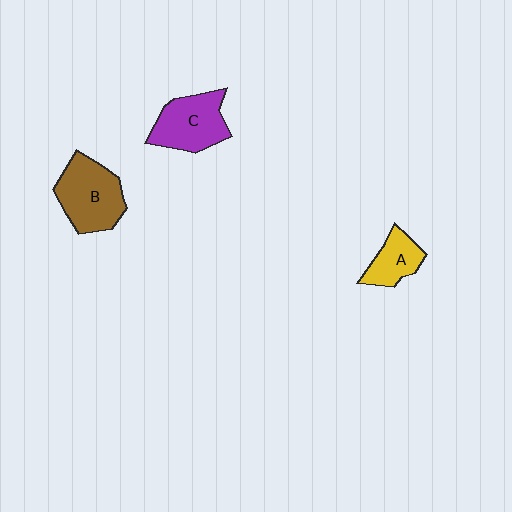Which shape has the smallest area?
Shape A (yellow).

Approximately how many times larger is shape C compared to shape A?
Approximately 1.6 times.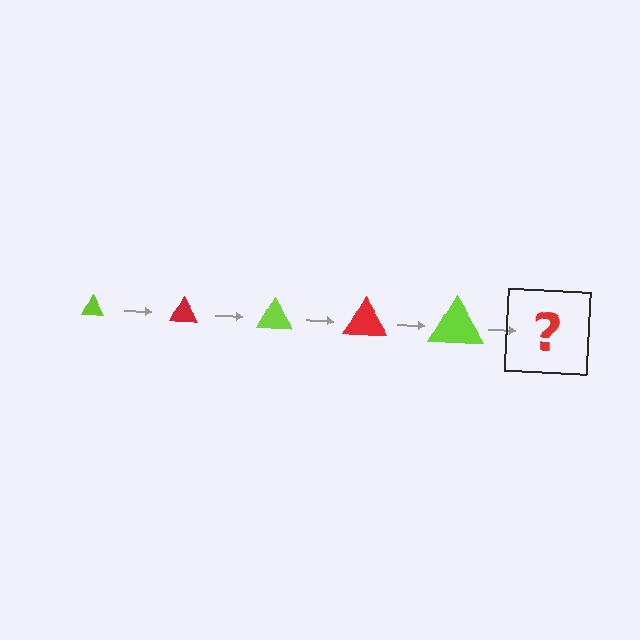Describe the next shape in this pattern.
It should be a red triangle, larger than the previous one.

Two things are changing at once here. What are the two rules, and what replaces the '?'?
The two rules are that the triangle grows larger each step and the color cycles through lime and red. The '?' should be a red triangle, larger than the previous one.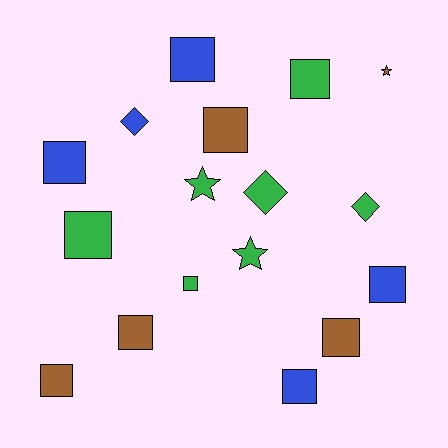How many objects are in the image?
There are 17 objects.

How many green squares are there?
There are 3 green squares.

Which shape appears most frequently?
Square, with 11 objects.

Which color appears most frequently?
Green, with 7 objects.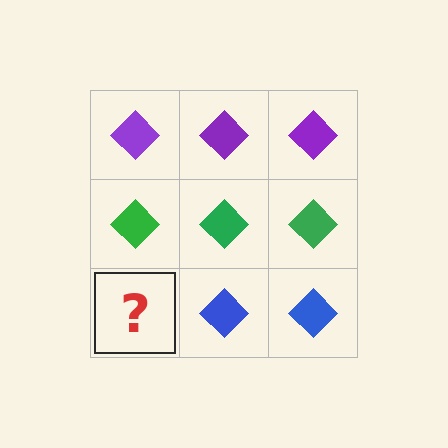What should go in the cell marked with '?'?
The missing cell should contain a blue diamond.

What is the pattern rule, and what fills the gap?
The rule is that each row has a consistent color. The gap should be filled with a blue diamond.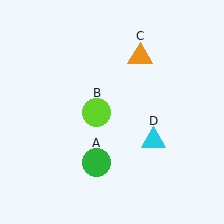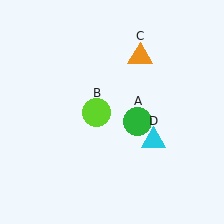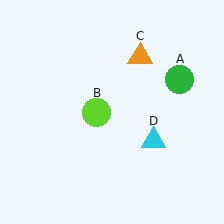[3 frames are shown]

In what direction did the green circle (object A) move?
The green circle (object A) moved up and to the right.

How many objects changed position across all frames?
1 object changed position: green circle (object A).